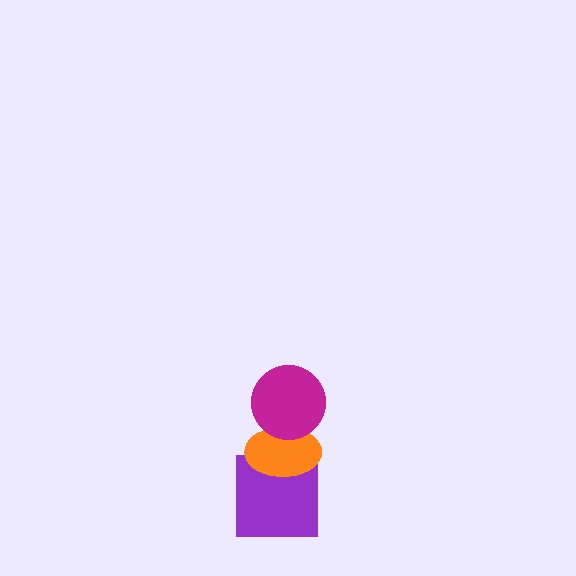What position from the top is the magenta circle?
The magenta circle is 1st from the top.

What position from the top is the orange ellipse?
The orange ellipse is 2nd from the top.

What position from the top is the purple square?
The purple square is 3rd from the top.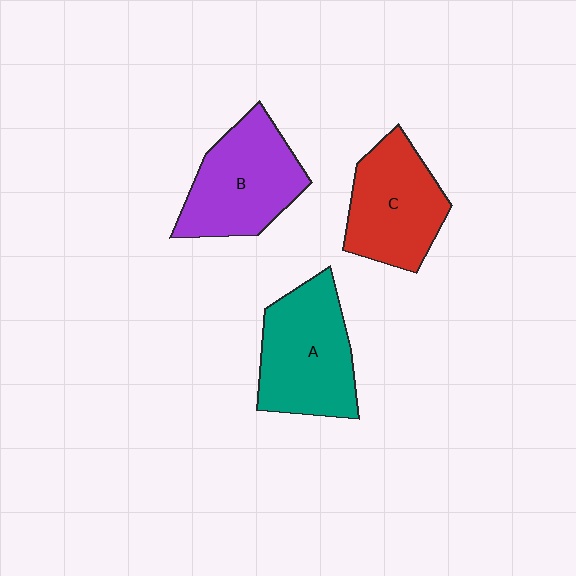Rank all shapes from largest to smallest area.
From largest to smallest: A (teal), B (purple), C (red).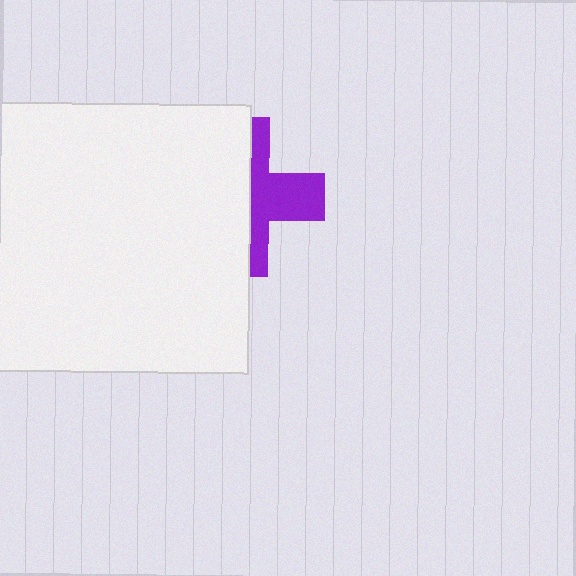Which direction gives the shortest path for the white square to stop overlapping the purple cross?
Moving left gives the shortest separation.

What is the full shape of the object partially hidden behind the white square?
The partially hidden object is a purple cross.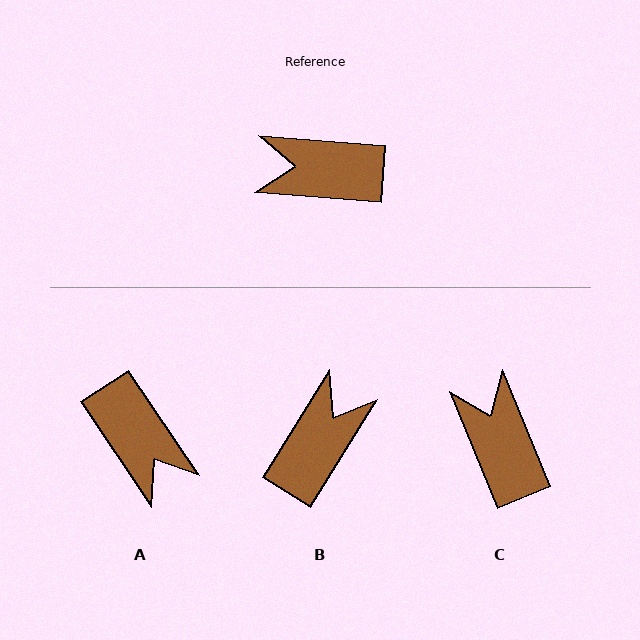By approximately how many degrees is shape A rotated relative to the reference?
Approximately 128 degrees counter-clockwise.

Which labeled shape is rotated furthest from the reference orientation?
A, about 128 degrees away.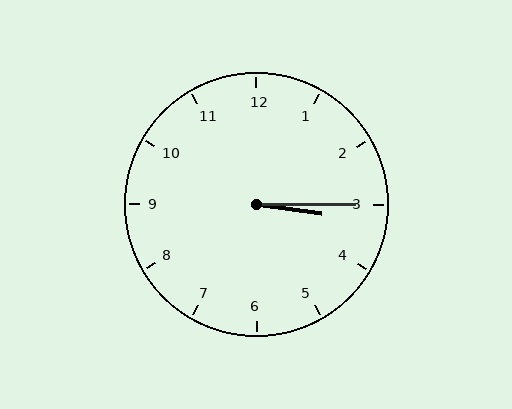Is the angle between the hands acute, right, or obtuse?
It is acute.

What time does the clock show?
3:15.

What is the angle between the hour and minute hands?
Approximately 8 degrees.